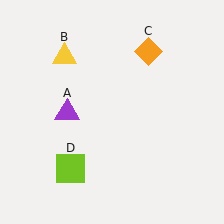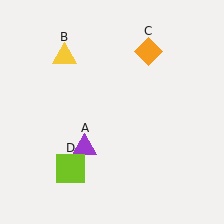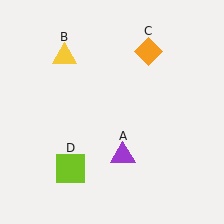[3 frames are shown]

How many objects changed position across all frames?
1 object changed position: purple triangle (object A).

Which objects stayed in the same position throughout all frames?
Yellow triangle (object B) and orange diamond (object C) and lime square (object D) remained stationary.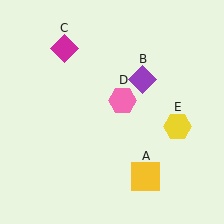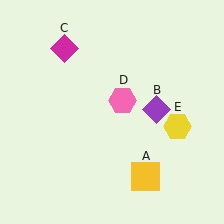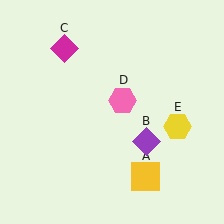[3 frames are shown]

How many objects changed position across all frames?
1 object changed position: purple diamond (object B).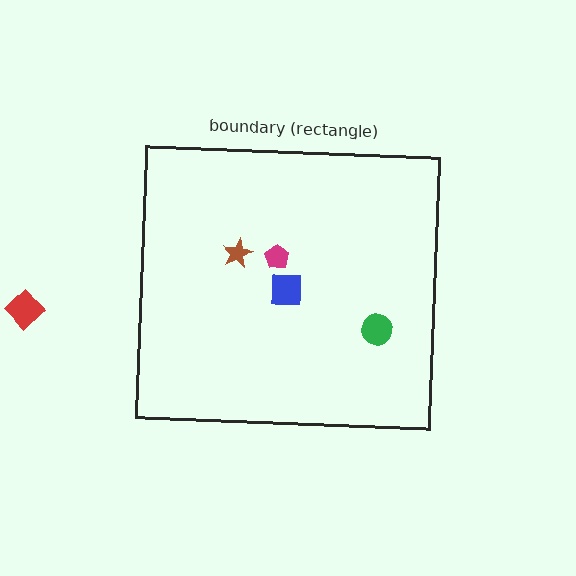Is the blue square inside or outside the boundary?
Inside.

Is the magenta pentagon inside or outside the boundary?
Inside.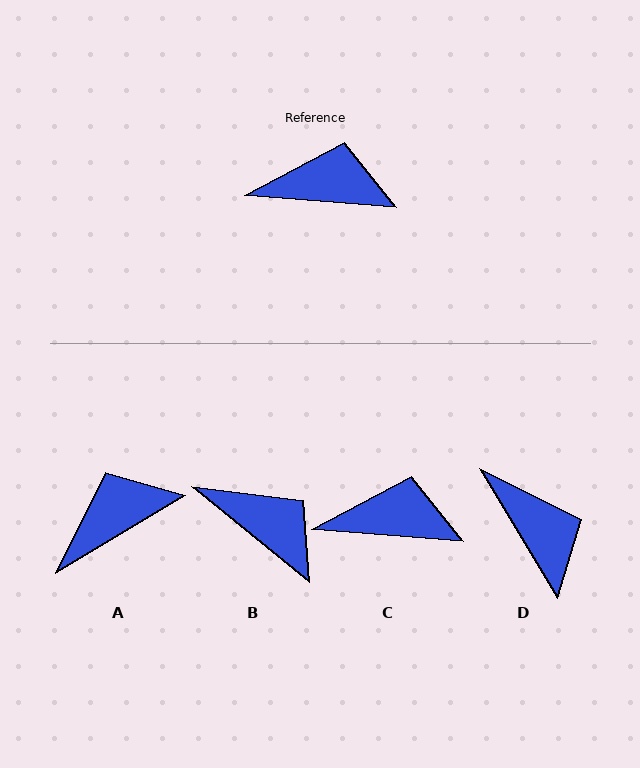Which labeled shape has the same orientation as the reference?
C.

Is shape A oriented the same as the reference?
No, it is off by about 35 degrees.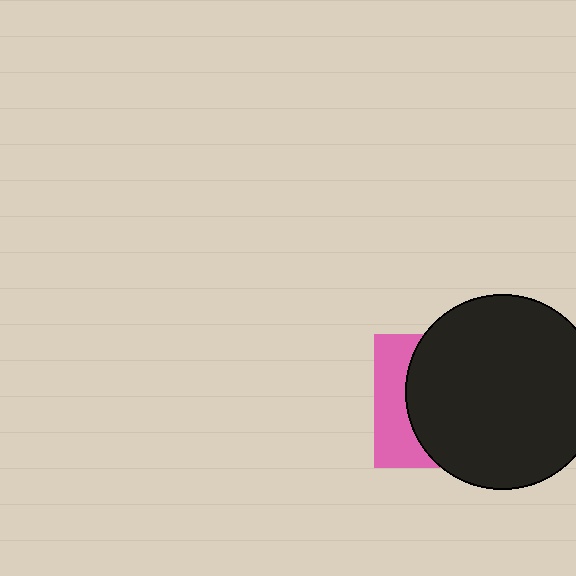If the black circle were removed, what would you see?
You would see the complete pink square.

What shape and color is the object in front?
The object in front is a black circle.